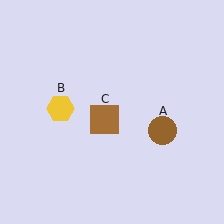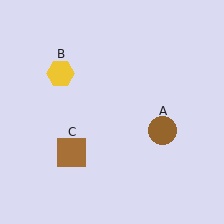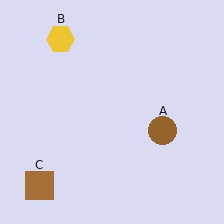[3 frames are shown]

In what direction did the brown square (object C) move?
The brown square (object C) moved down and to the left.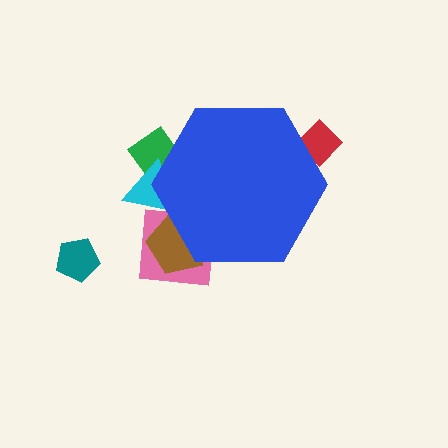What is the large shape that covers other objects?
A blue hexagon.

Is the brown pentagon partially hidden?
Yes, the brown pentagon is partially hidden behind the blue hexagon.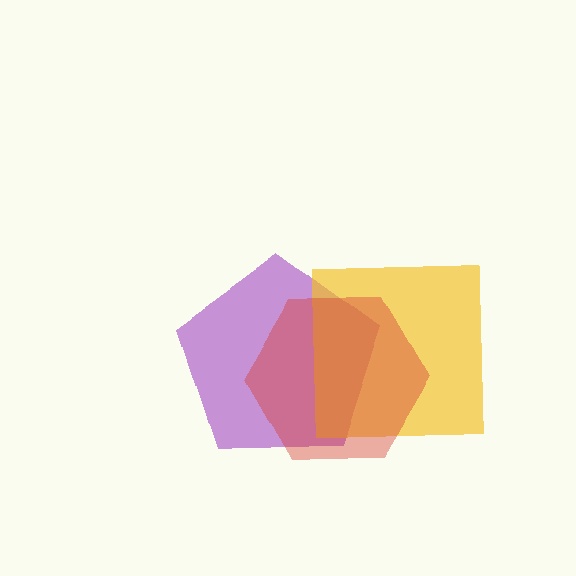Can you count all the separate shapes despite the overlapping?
Yes, there are 3 separate shapes.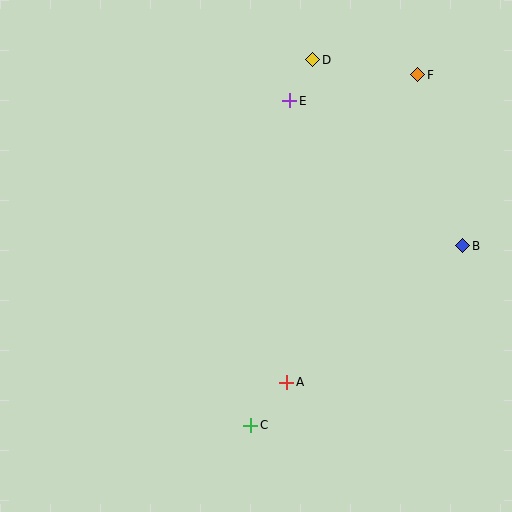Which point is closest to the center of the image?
Point A at (287, 382) is closest to the center.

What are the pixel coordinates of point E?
Point E is at (290, 101).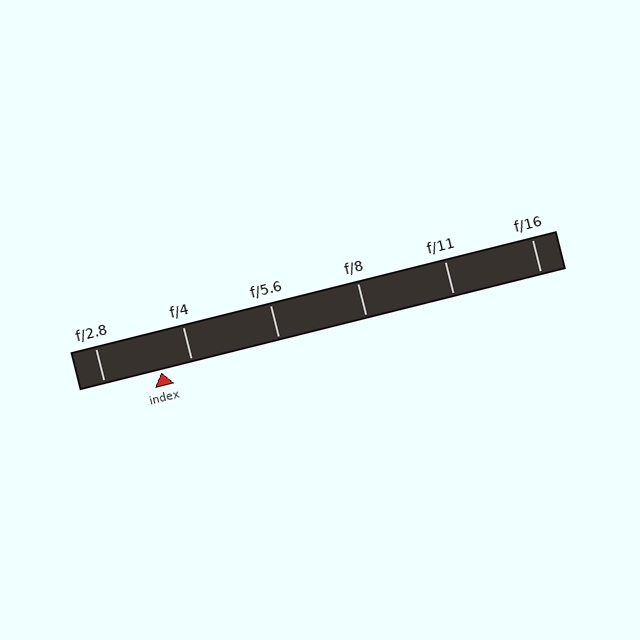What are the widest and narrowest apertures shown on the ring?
The widest aperture shown is f/2.8 and the narrowest is f/16.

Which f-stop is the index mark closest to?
The index mark is closest to f/4.